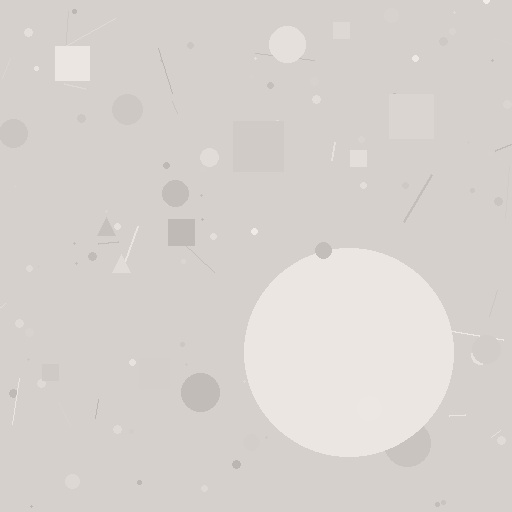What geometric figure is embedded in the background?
A circle is embedded in the background.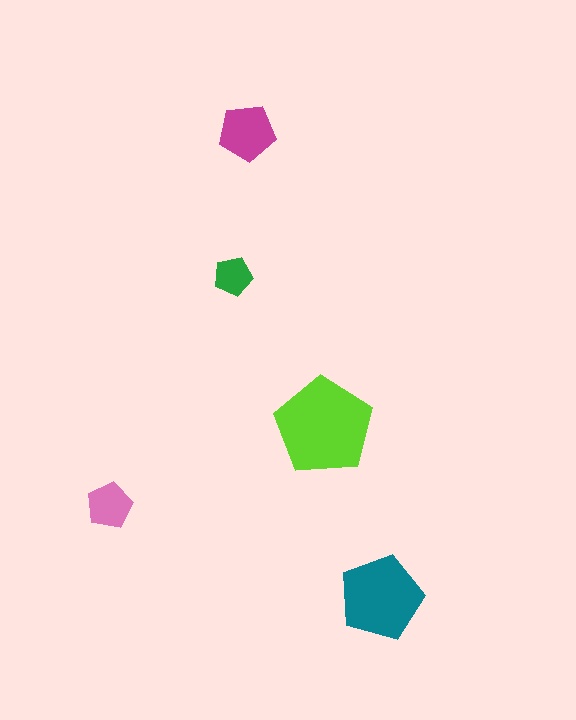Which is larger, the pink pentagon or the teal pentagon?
The teal one.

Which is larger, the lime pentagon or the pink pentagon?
The lime one.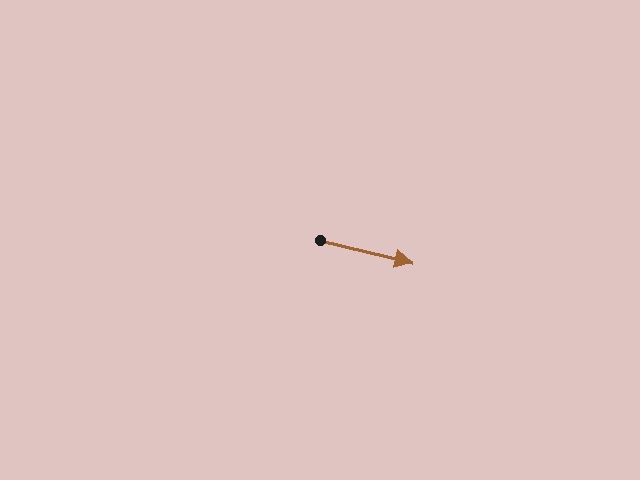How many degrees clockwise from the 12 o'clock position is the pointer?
Approximately 104 degrees.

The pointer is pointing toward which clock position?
Roughly 3 o'clock.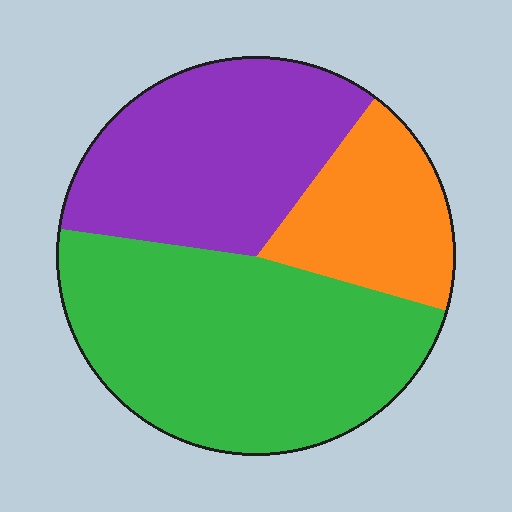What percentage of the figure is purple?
Purple covers around 35% of the figure.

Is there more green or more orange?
Green.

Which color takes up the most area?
Green, at roughly 50%.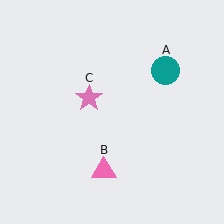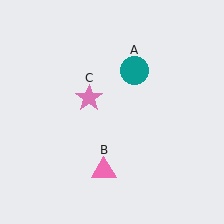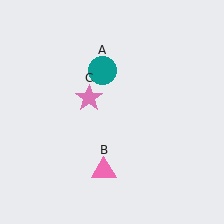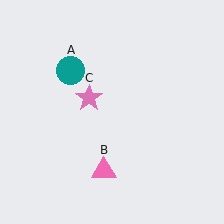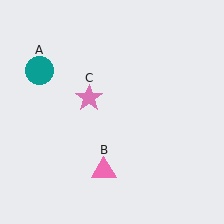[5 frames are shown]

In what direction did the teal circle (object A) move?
The teal circle (object A) moved left.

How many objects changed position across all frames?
1 object changed position: teal circle (object A).